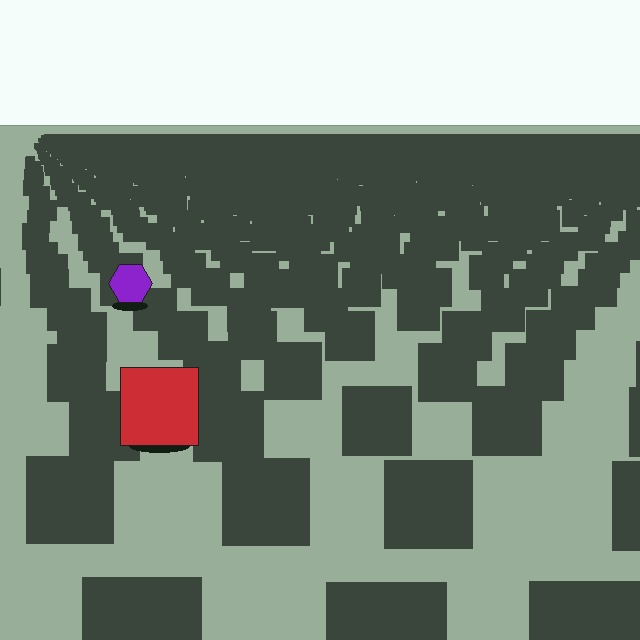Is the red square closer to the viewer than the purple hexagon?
Yes. The red square is closer — you can tell from the texture gradient: the ground texture is coarser near it.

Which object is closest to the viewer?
The red square is closest. The texture marks near it are larger and more spread out.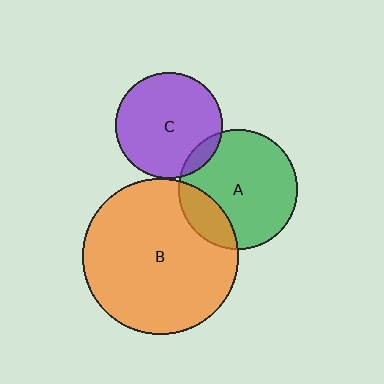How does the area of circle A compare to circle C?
Approximately 1.2 times.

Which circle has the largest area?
Circle B (orange).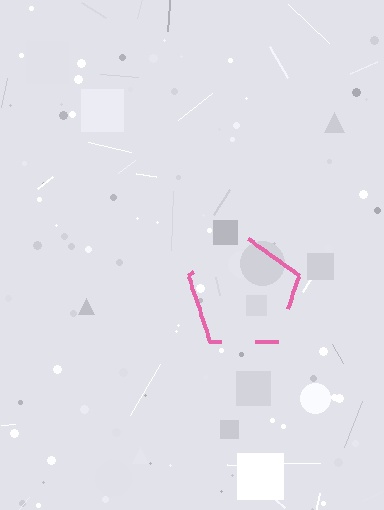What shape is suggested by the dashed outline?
The dashed outline suggests a pentagon.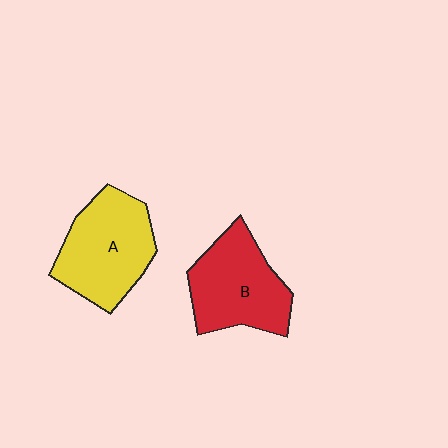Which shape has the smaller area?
Shape B (red).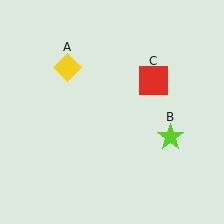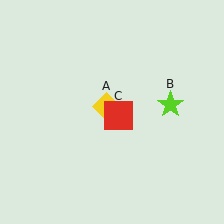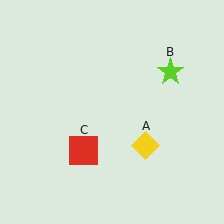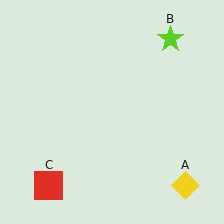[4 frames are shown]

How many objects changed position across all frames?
3 objects changed position: yellow diamond (object A), lime star (object B), red square (object C).